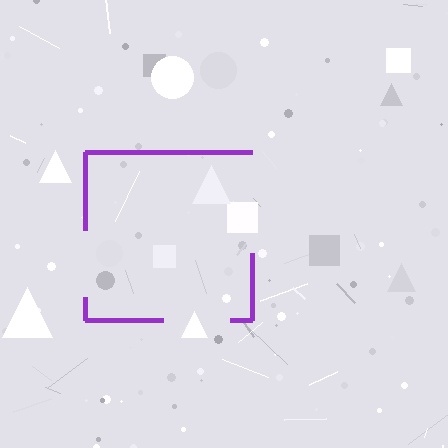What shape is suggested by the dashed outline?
The dashed outline suggests a square.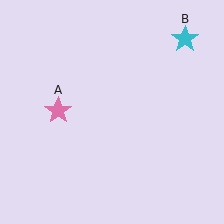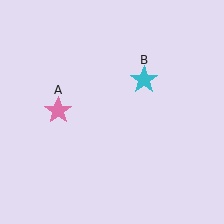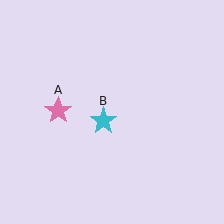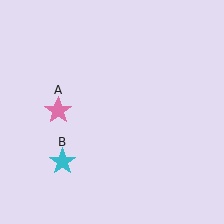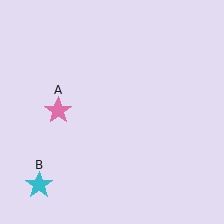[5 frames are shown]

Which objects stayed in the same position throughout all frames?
Pink star (object A) remained stationary.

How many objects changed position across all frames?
1 object changed position: cyan star (object B).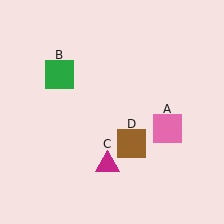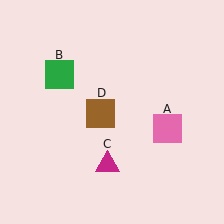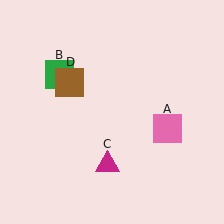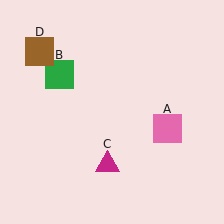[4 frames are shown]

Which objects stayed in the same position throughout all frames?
Pink square (object A) and green square (object B) and magenta triangle (object C) remained stationary.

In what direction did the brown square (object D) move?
The brown square (object D) moved up and to the left.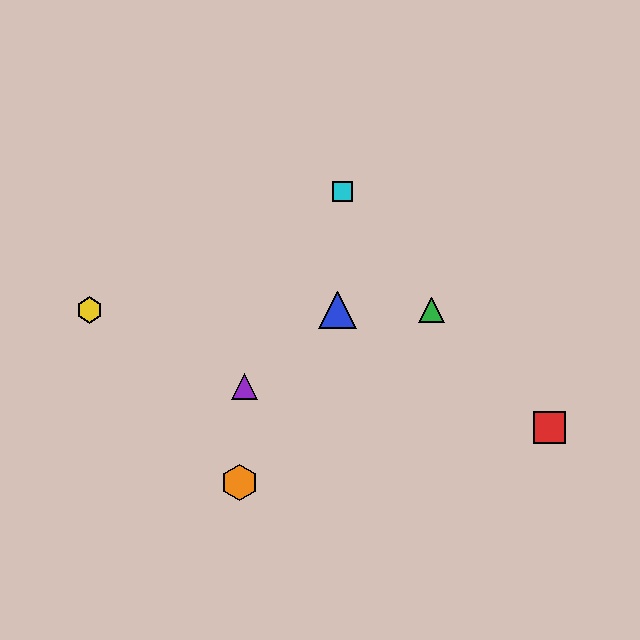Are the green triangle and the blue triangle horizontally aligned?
Yes, both are at y≈310.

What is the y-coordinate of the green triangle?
The green triangle is at y≈310.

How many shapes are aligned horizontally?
3 shapes (the blue triangle, the green triangle, the yellow hexagon) are aligned horizontally.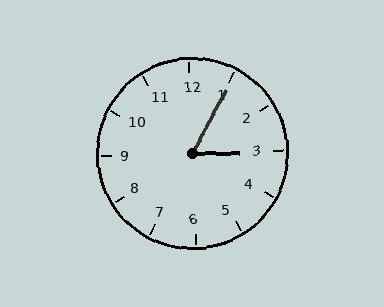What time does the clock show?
3:05.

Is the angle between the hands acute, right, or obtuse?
It is acute.